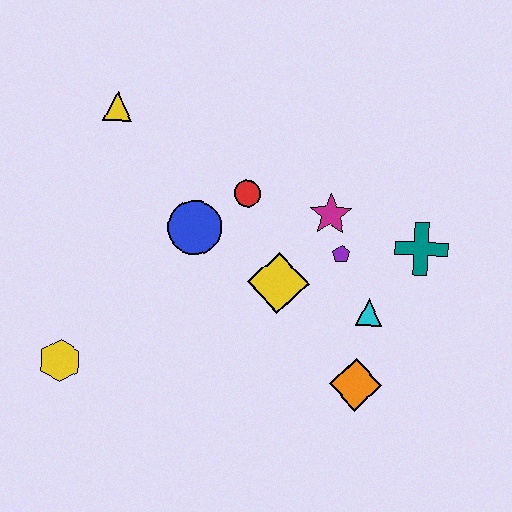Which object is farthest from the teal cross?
The yellow hexagon is farthest from the teal cross.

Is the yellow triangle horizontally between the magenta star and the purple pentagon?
No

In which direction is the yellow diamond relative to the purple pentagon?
The yellow diamond is to the left of the purple pentagon.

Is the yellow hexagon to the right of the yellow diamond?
No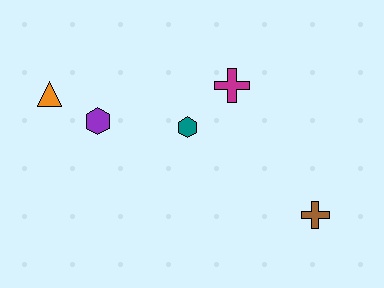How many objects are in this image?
There are 5 objects.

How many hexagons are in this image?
There are 2 hexagons.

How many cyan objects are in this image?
There are no cyan objects.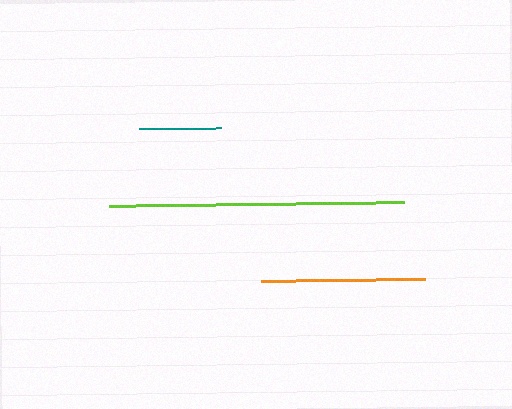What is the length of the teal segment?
The teal segment is approximately 82 pixels long.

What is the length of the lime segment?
The lime segment is approximately 294 pixels long.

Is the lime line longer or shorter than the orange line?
The lime line is longer than the orange line.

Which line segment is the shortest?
The teal line is the shortest at approximately 82 pixels.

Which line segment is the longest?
The lime line is the longest at approximately 294 pixels.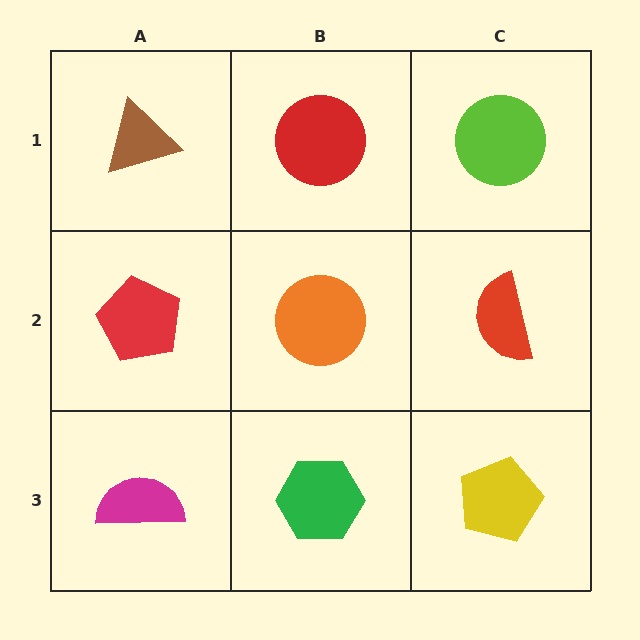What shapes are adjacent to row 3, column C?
A red semicircle (row 2, column C), a green hexagon (row 3, column B).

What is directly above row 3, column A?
A red pentagon.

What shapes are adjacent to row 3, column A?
A red pentagon (row 2, column A), a green hexagon (row 3, column B).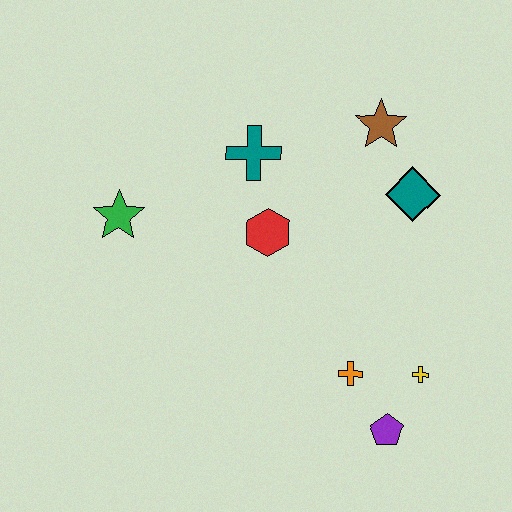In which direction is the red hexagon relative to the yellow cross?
The red hexagon is to the left of the yellow cross.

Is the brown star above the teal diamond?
Yes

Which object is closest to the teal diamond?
The brown star is closest to the teal diamond.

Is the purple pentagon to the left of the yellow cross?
Yes